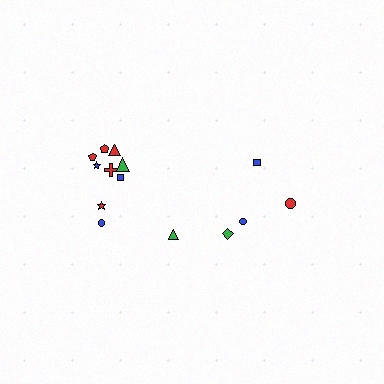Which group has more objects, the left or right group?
The left group.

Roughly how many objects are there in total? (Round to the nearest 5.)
Roughly 15 objects in total.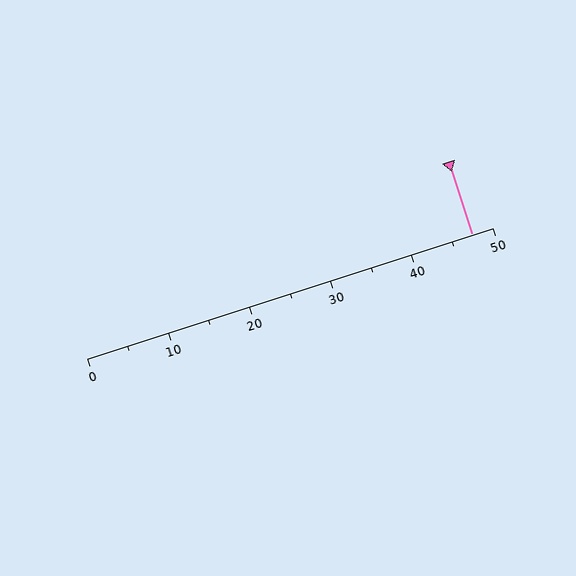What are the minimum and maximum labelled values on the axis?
The axis runs from 0 to 50.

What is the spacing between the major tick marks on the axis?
The major ticks are spaced 10 apart.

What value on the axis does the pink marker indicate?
The marker indicates approximately 47.5.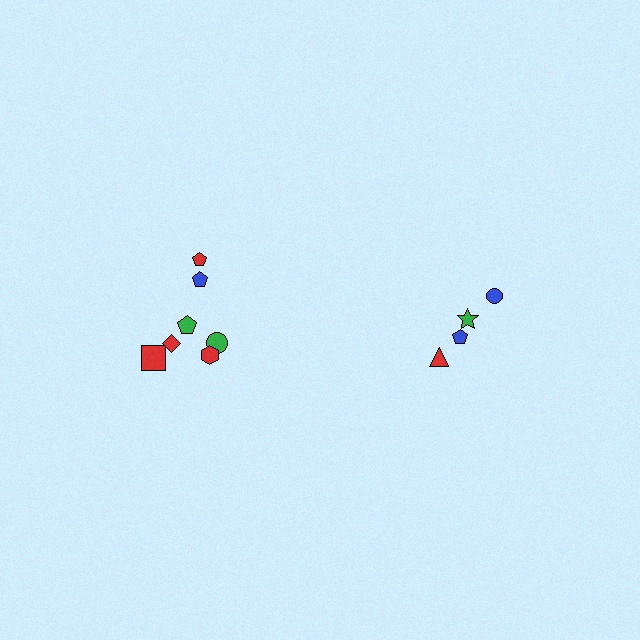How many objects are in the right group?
There are 4 objects.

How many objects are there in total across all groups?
There are 11 objects.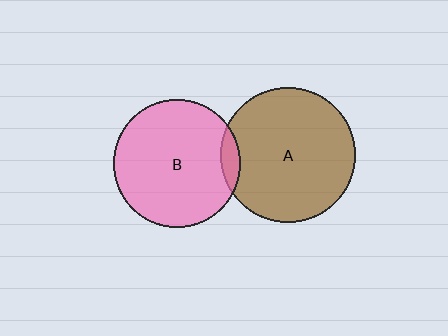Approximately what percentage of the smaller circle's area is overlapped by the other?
Approximately 5%.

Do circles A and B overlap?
Yes.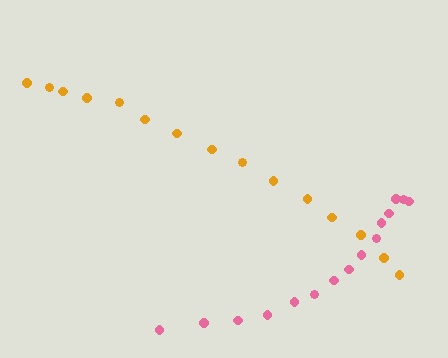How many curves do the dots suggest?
There are 2 distinct paths.